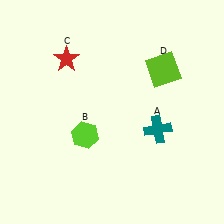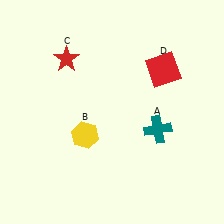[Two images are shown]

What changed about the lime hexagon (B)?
In Image 1, B is lime. In Image 2, it changed to yellow.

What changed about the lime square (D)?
In Image 1, D is lime. In Image 2, it changed to red.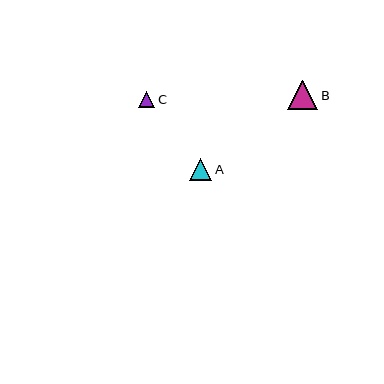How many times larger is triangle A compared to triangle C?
Triangle A is approximately 1.3 times the size of triangle C.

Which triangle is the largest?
Triangle B is the largest with a size of approximately 30 pixels.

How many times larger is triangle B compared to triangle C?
Triangle B is approximately 1.8 times the size of triangle C.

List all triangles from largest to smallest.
From largest to smallest: B, A, C.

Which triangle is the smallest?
Triangle C is the smallest with a size of approximately 17 pixels.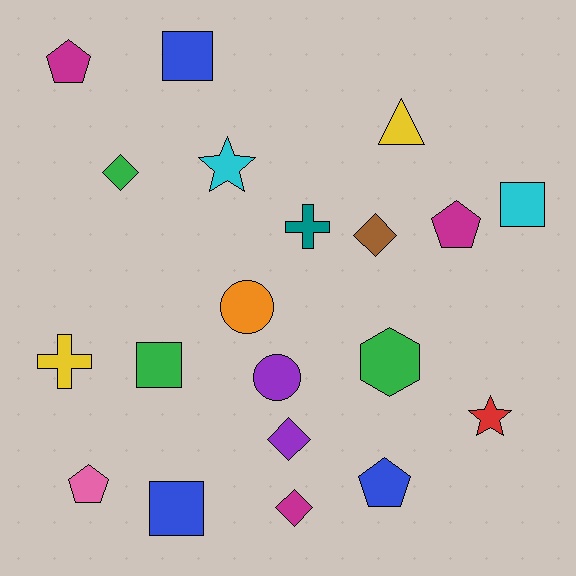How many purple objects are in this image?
There are 2 purple objects.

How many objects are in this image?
There are 20 objects.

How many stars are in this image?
There are 2 stars.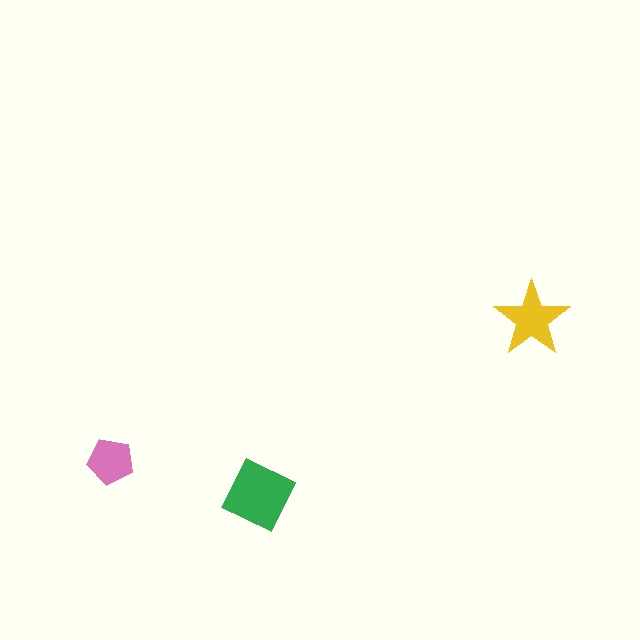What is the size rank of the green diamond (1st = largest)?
1st.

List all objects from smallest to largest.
The pink pentagon, the yellow star, the green diamond.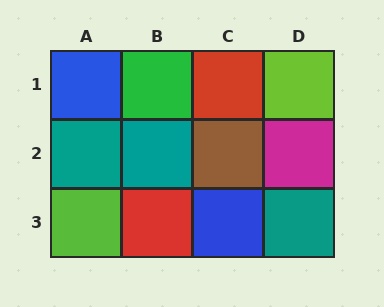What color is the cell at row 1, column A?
Blue.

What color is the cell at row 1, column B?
Green.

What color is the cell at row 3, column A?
Lime.